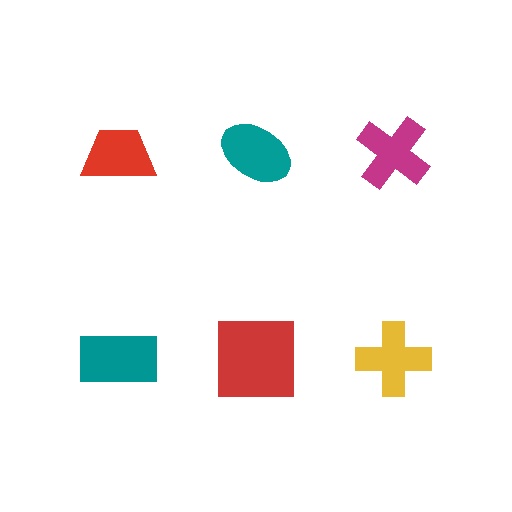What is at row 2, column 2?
A red square.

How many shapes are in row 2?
3 shapes.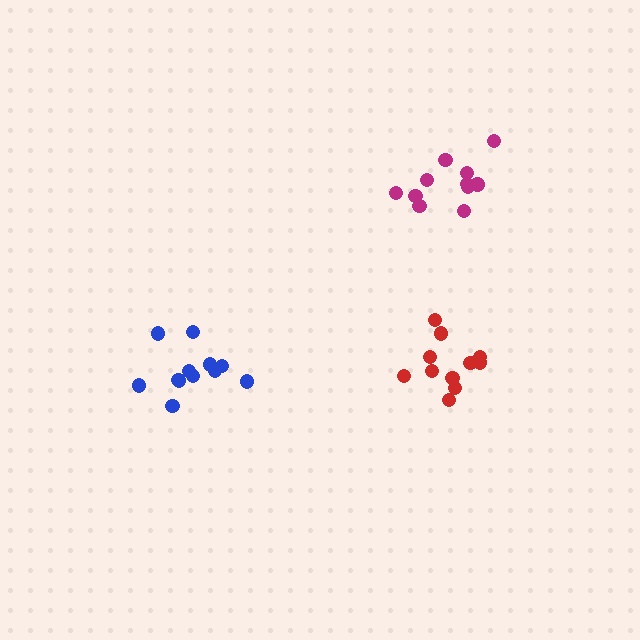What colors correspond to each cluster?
The clusters are colored: red, blue, magenta.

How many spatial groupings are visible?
There are 3 spatial groupings.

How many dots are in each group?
Group 1: 11 dots, Group 2: 12 dots, Group 3: 11 dots (34 total).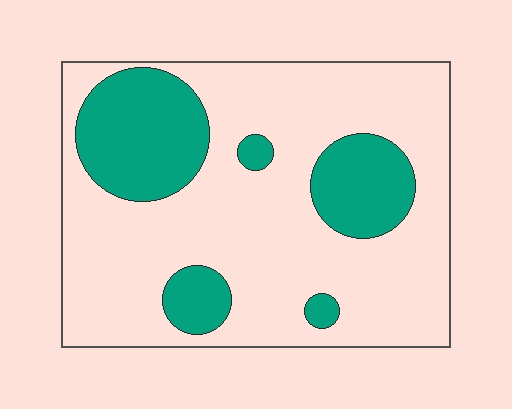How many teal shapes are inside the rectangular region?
5.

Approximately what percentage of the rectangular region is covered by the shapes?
Approximately 25%.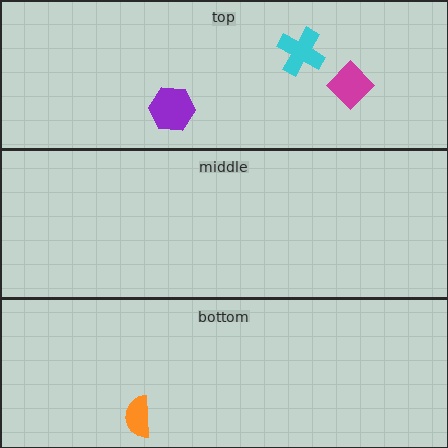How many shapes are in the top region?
3.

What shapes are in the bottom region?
The orange semicircle.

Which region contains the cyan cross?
The top region.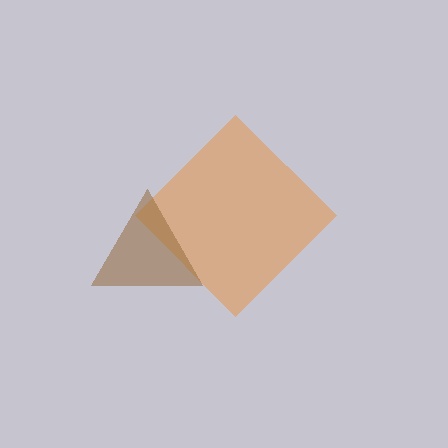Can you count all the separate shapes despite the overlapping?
Yes, there are 2 separate shapes.